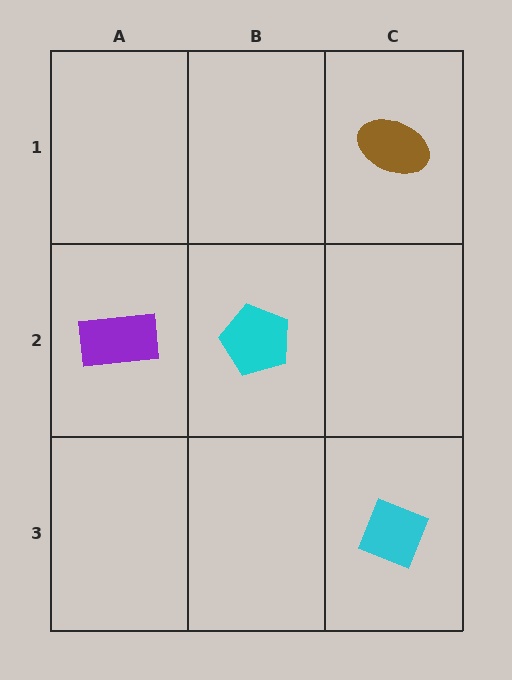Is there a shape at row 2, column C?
No, that cell is empty.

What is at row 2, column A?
A purple rectangle.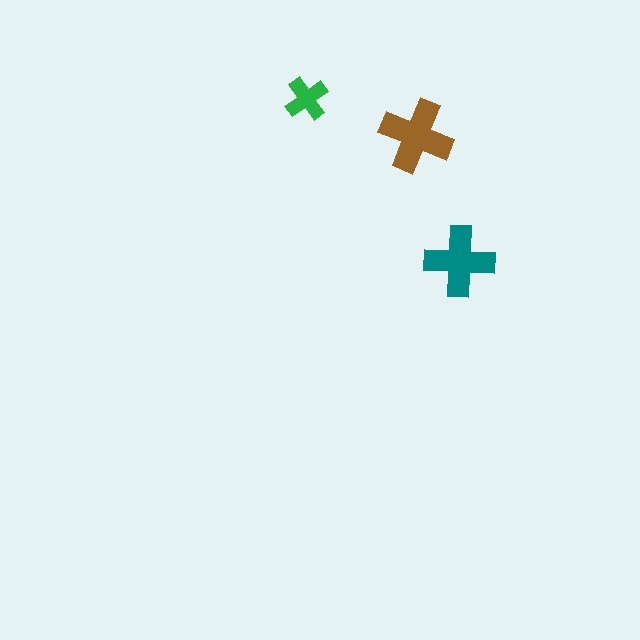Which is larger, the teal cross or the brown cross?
The brown one.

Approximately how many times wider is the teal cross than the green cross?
About 1.5 times wider.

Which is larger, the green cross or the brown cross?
The brown one.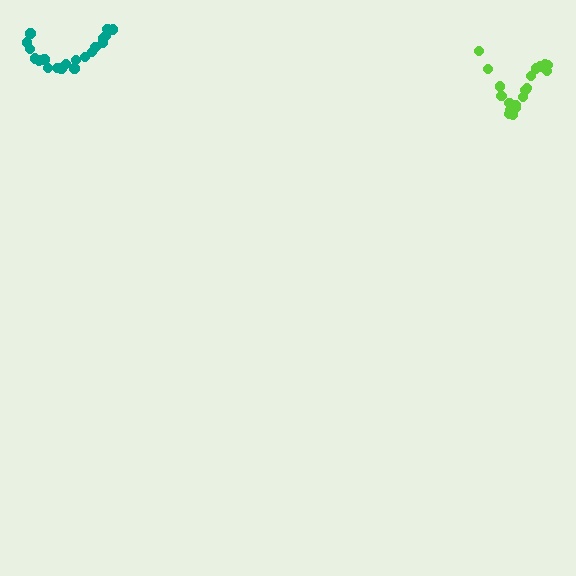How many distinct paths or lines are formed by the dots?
There are 2 distinct paths.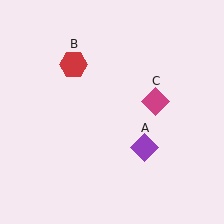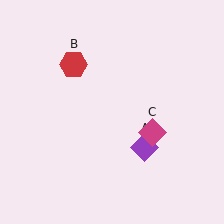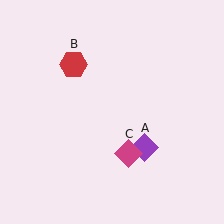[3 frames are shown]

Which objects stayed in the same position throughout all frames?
Purple diamond (object A) and red hexagon (object B) remained stationary.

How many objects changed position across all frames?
1 object changed position: magenta diamond (object C).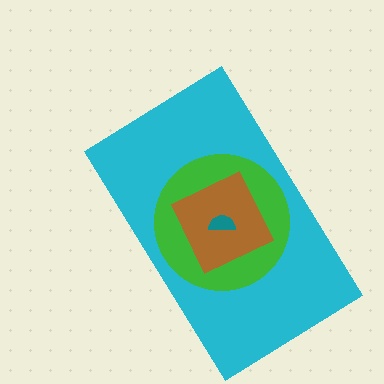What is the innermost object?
The teal semicircle.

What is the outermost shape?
The cyan rectangle.